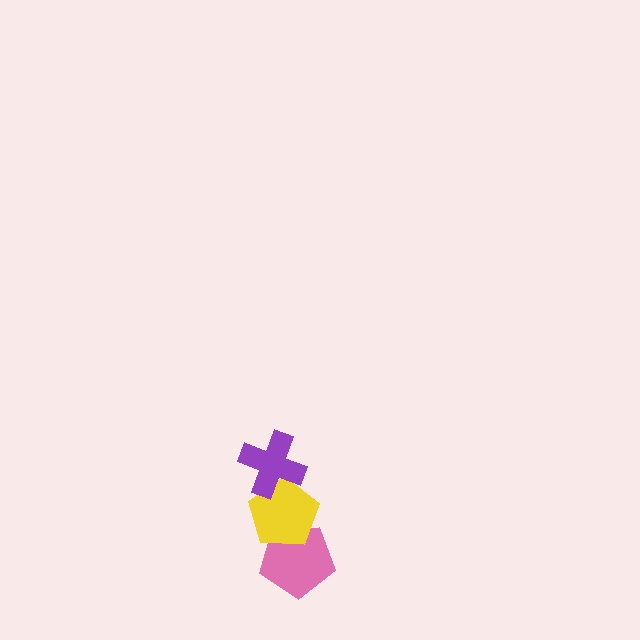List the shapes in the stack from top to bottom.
From top to bottom: the purple cross, the yellow pentagon, the pink pentagon.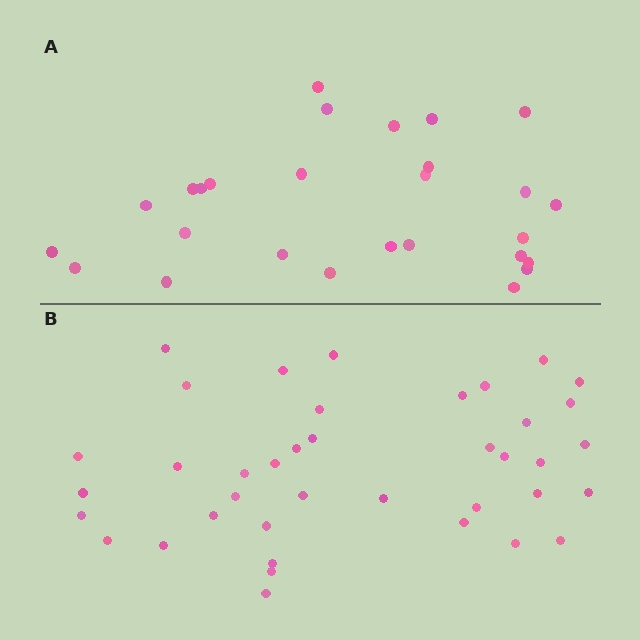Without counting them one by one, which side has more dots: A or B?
Region B (the bottom region) has more dots.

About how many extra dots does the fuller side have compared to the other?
Region B has roughly 12 or so more dots than region A.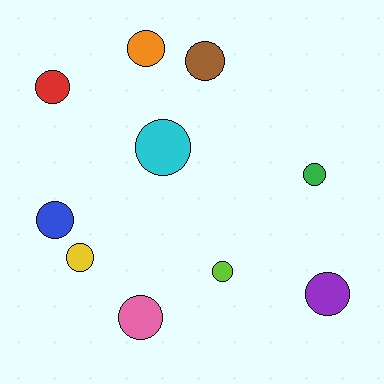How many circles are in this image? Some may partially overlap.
There are 10 circles.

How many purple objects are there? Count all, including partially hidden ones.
There is 1 purple object.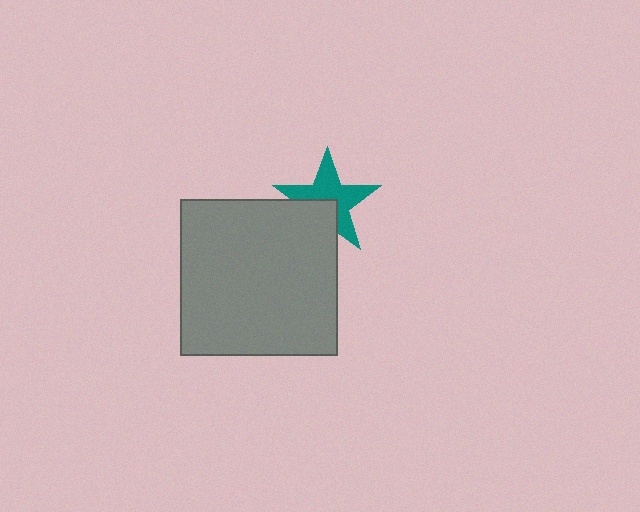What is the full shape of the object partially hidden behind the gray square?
The partially hidden object is a teal star.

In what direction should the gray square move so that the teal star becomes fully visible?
The gray square should move toward the lower-left. That is the shortest direction to clear the overlap and leave the teal star fully visible.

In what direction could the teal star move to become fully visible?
The teal star could move toward the upper-right. That would shift it out from behind the gray square entirely.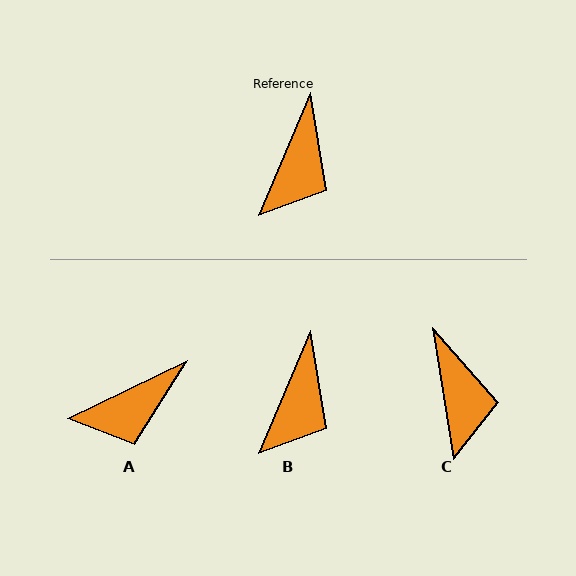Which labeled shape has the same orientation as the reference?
B.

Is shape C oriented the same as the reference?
No, it is off by about 32 degrees.